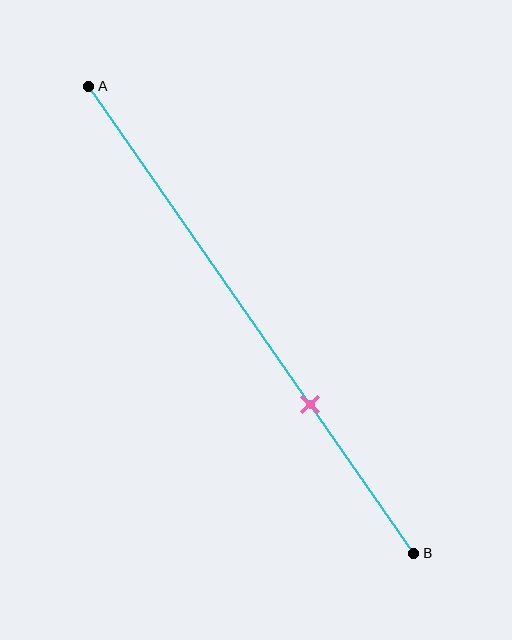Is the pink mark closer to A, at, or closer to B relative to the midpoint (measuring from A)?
The pink mark is closer to point B than the midpoint of segment AB.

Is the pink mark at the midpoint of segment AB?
No, the mark is at about 70% from A, not at the 50% midpoint.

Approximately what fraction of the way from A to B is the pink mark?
The pink mark is approximately 70% of the way from A to B.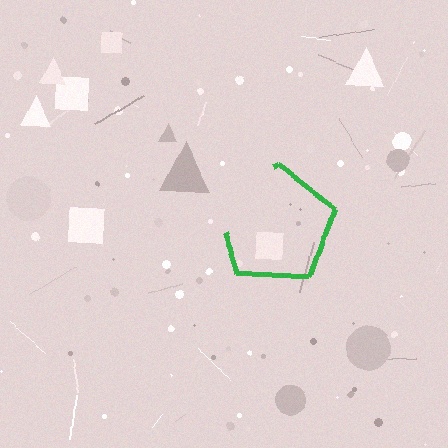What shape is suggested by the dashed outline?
The dashed outline suggests a pentagon.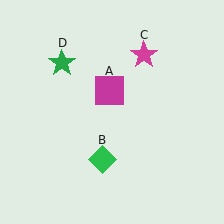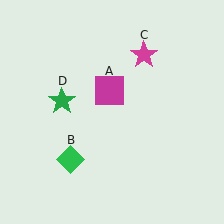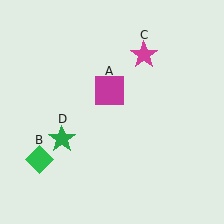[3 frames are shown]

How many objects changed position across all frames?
2 objects changed position: green diamond (object B), green star (object D).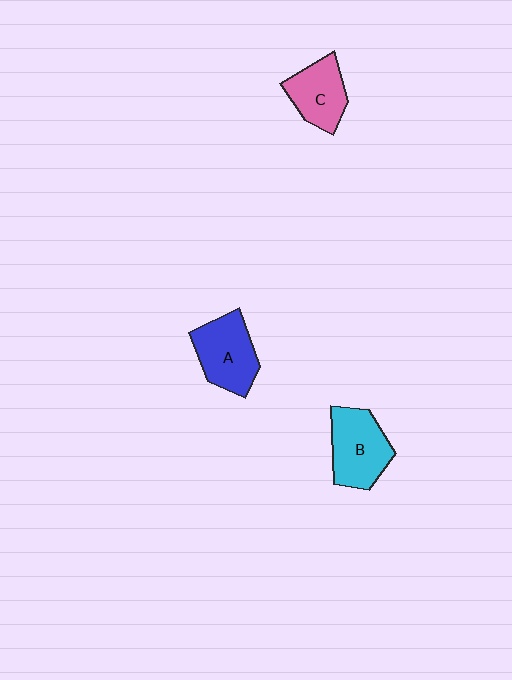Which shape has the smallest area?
Shape C (pink).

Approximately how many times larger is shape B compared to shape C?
Approximately 1.3 times.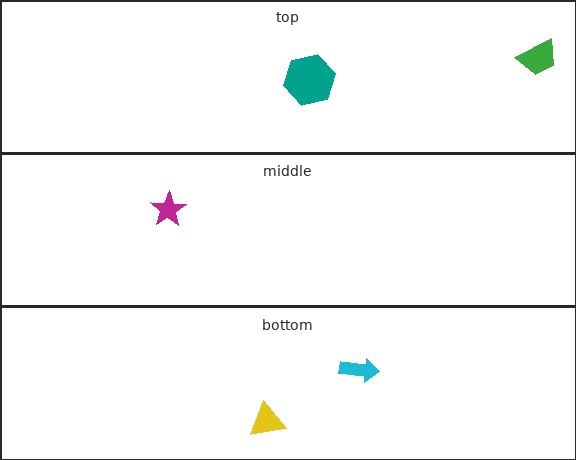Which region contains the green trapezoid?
The top region.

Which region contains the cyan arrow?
The bottom region.